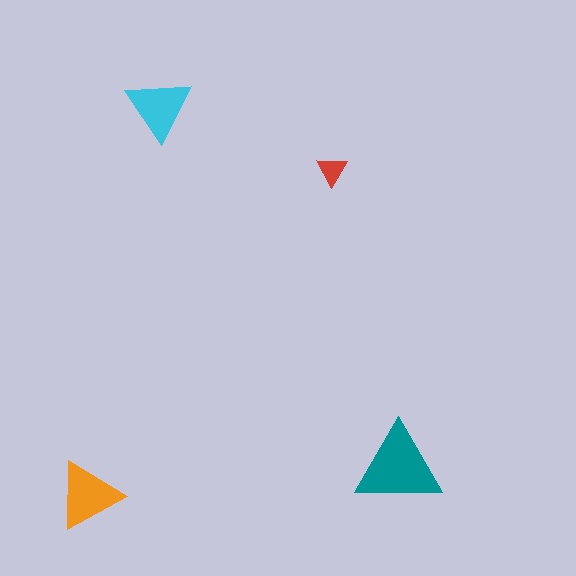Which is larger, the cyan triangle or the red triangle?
The cyan one.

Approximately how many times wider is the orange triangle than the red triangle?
About 2 times wider.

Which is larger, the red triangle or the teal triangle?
The teal one.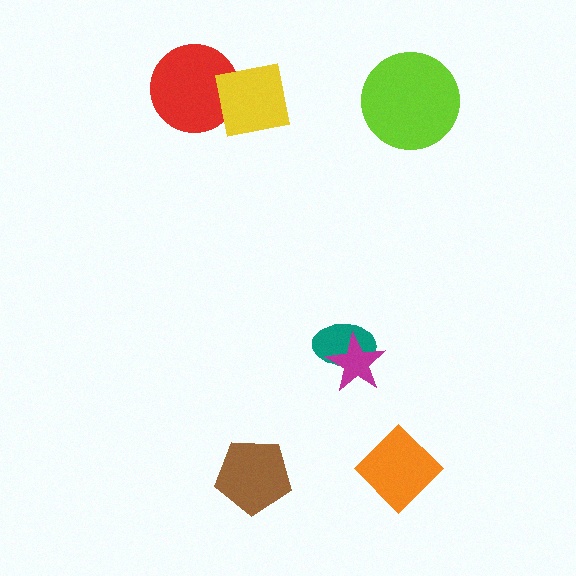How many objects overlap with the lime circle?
0 objects overlap with the lime circle.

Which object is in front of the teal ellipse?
The magenta star is in front of the teal ellipse.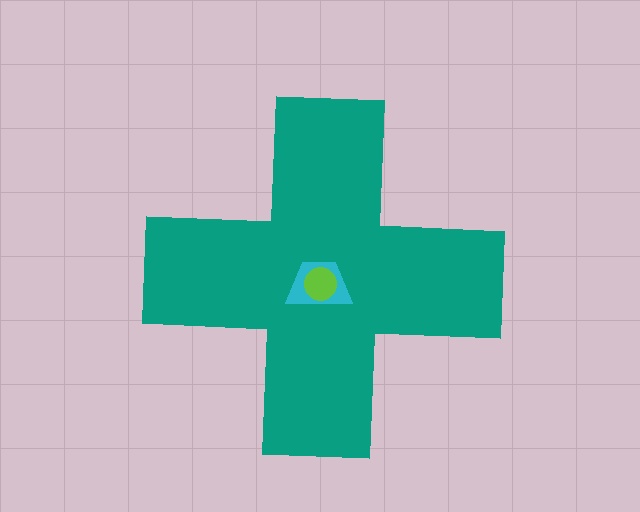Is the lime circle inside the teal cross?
Yes.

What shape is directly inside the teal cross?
The cyan trapezoid.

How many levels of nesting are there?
3.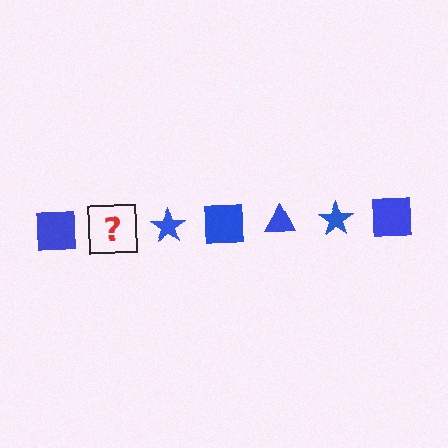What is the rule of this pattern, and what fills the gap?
The rule is that the pattern cycles through square, triangle, star shapes in blue. The gap should be filled with a blue triangle.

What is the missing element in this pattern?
The missing element is a blue triangle.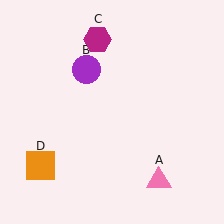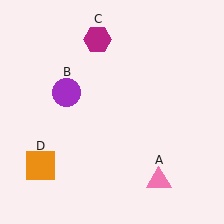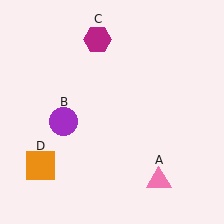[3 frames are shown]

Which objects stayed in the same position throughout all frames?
Pink triangle (object A) and magenta hexagon (object C) and orange square (object D) remained stationary.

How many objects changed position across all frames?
1 object changed position: purple circle (object B).